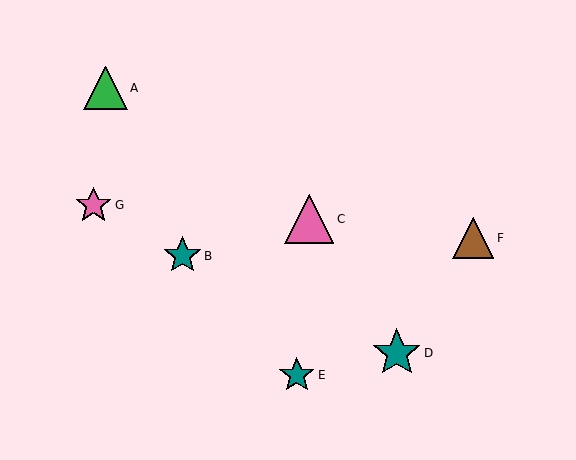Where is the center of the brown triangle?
The center of the brown triangle is at (473, 238).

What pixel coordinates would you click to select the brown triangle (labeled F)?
Click at (473, 238) to select the brown triangle F.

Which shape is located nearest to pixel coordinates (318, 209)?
The pink triangle (labeled C) at (309, 219) is nearest to that location.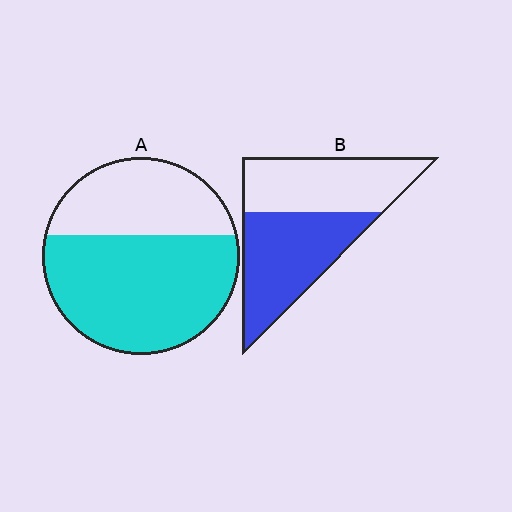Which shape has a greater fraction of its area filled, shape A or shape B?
Shape A.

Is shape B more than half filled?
Roughly half.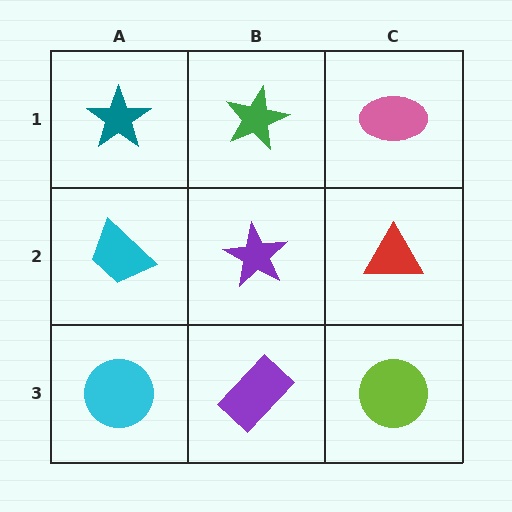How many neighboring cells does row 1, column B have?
3.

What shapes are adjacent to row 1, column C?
A red triangle (row 2, column C), a green star (row 1, column B).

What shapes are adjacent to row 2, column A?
A teal star (row 1, column A), a cyan circle (row 3, column A), a purple star (row 2, column B).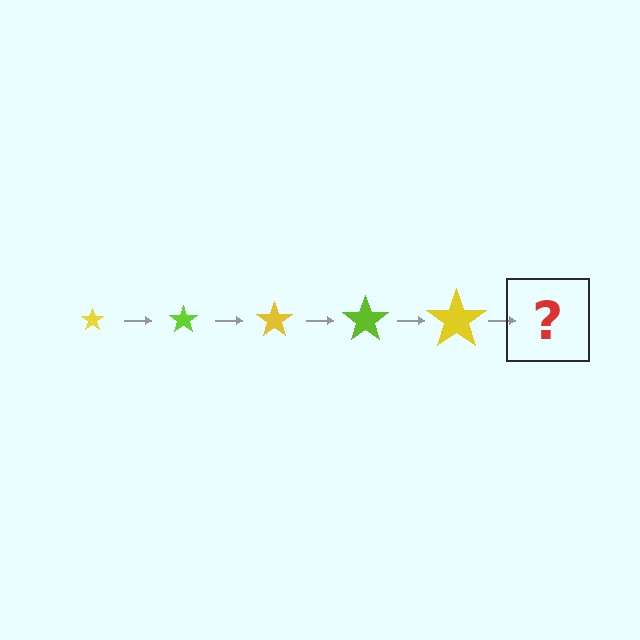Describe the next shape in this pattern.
It should be a lime star, larger than the previous one.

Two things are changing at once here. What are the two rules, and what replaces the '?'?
The two rules are that the star grows larger each step and the color cycles through yellow and lime. The '?' should be a lime star, larger than the previous one.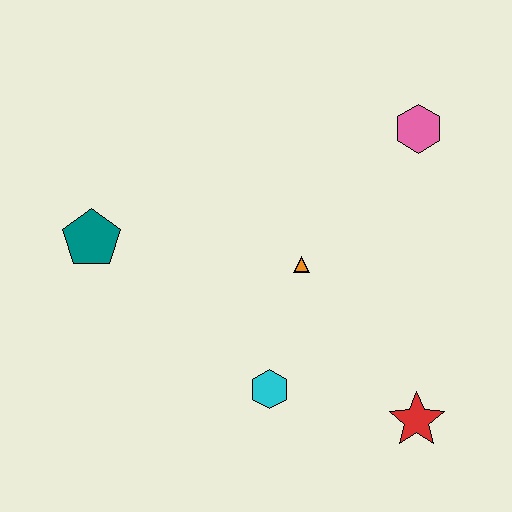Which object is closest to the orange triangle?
The cyan hexagon is closest to the orange triangle.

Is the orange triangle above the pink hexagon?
No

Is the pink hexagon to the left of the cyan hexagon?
No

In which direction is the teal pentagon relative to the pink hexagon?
The teal pentagon is to the left of the pink hexagon.